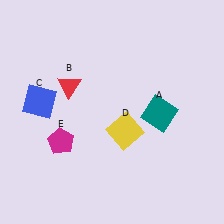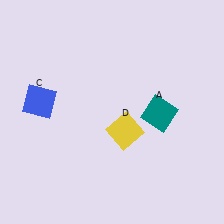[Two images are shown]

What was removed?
The red triangle (B), the magenta pentagon (E) were removed in Image 2.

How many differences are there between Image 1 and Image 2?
There are 2 differences between the two images.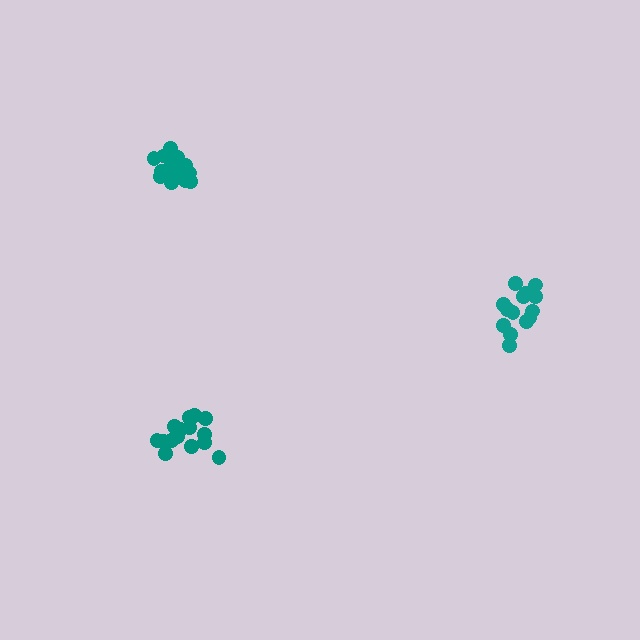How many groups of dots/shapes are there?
There are 3 groups.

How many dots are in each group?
Group 1: 15 dots, Group 2: 14 dots, Group 3: 15 dots (44 total).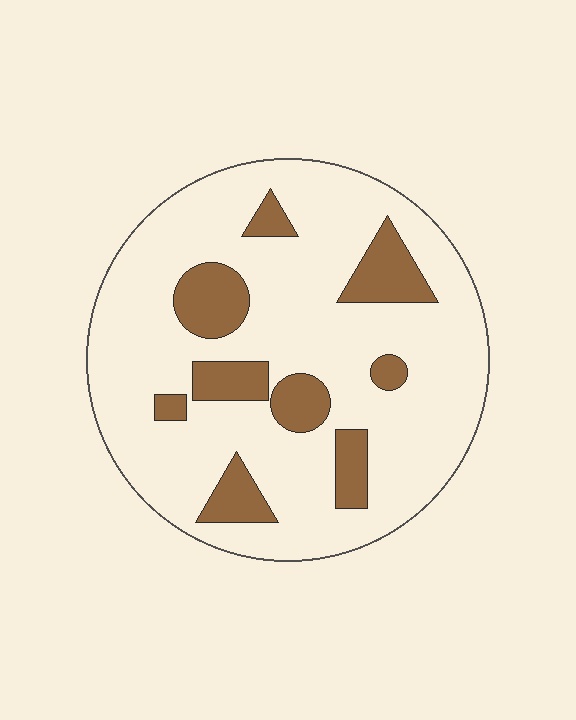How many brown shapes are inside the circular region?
9.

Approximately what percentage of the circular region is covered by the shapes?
Approximately 20%.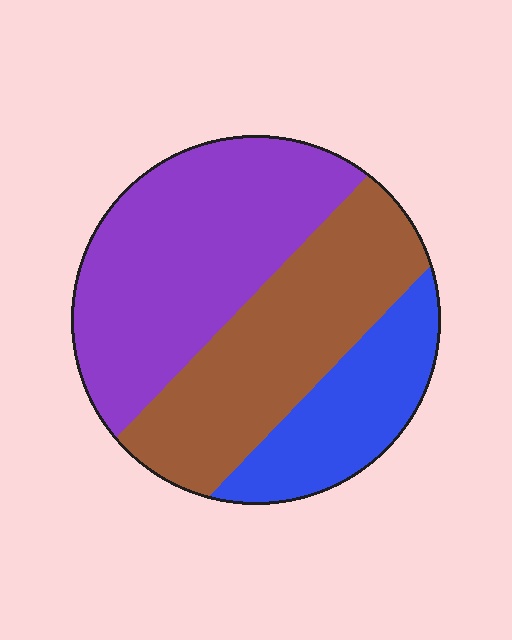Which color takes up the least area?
Blue, at roughly 20%.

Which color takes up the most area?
Purple, at roughly 45%.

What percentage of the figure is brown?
Brown takes up about three eighths (3/8) of the figure.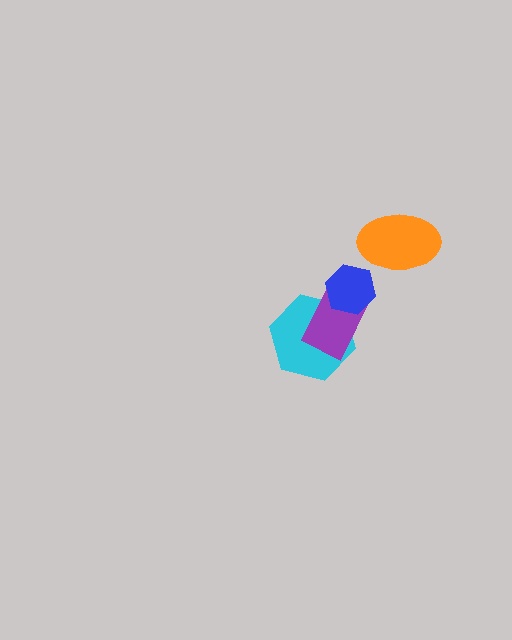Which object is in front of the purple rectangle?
The blue hexagon is in front of the purple rectangle.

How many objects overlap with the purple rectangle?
2 objects overlap with the purple rectangle.